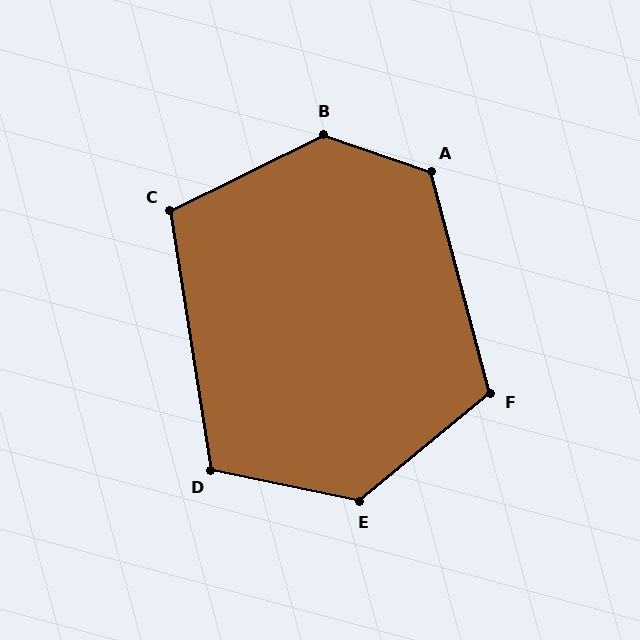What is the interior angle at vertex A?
Approximately 124 degrees (obtuse).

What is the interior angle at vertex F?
Approximately 115 degrees (obtuse).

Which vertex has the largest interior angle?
B, at approximately 135 degrees.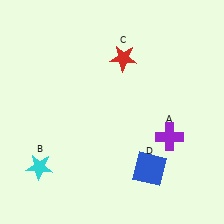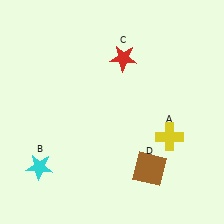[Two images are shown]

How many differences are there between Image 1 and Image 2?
There are 2 differences between the two images.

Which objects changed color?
A changed from purple to yellow. D changed from blue to brown.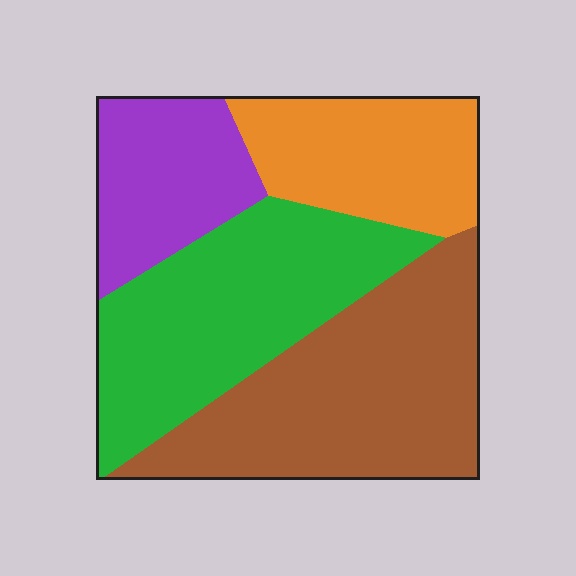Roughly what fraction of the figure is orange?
Orange covers 19% of the figure.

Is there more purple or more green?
Green.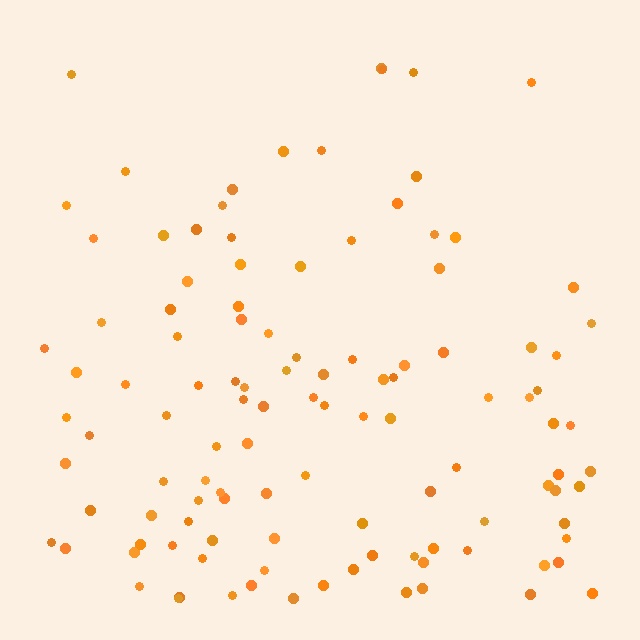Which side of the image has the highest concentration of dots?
The bottom.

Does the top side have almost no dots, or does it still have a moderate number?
Still a moderate number, just noticeably fewer than the bottom.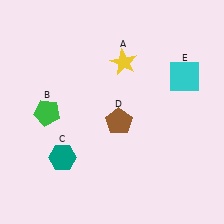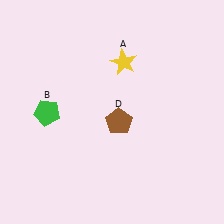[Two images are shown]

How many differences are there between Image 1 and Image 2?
There are 2 differences between the two images.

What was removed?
The cyan square (E), the teal hexagon (C) were removed in Image 2.